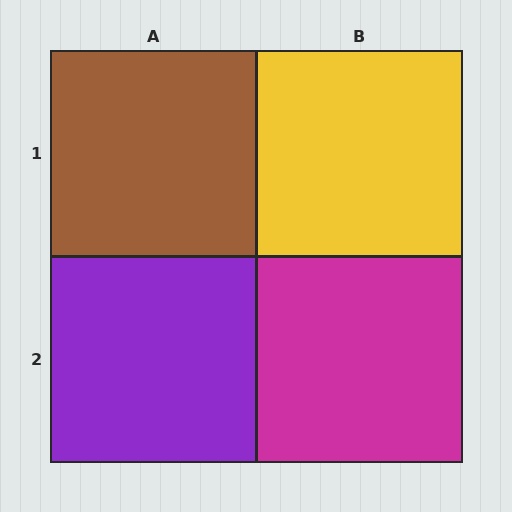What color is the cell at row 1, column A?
Brown.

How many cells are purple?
1 cell is purple.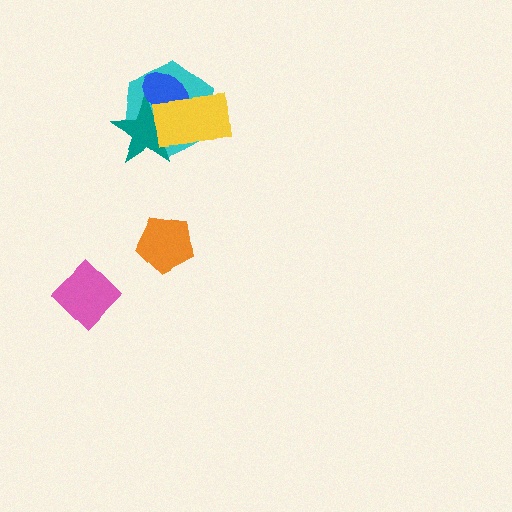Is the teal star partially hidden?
Yes, it is partially covered by another shape.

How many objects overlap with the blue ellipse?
3 objects overlap with the blue ellipse.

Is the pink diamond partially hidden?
No, no other shape covers it.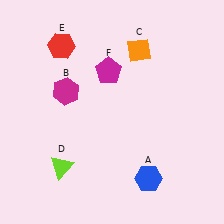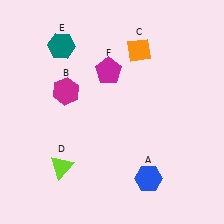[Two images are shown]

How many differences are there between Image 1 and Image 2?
There is 1 difference between the two images.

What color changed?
The hexagon (E) changed from red in Image 1 to teal in Image 2.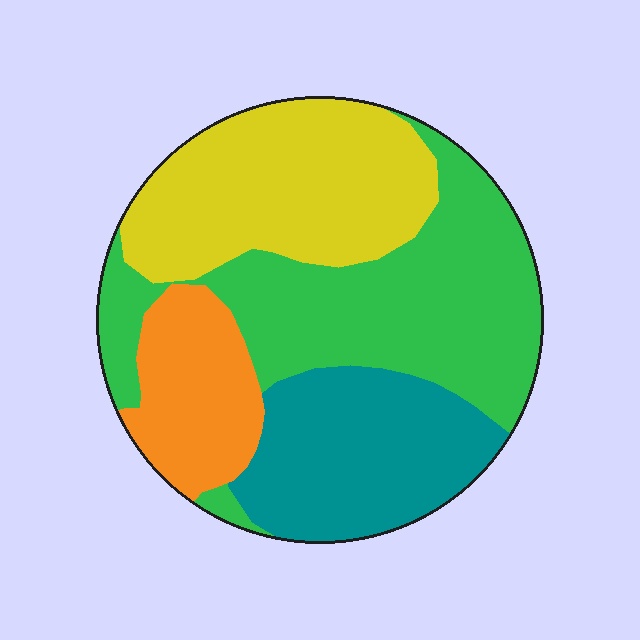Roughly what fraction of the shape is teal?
Teal takes up about one fifth (1/5) of the shape.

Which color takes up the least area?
Orange, at roughly 15%.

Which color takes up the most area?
Green, at roughly 35%.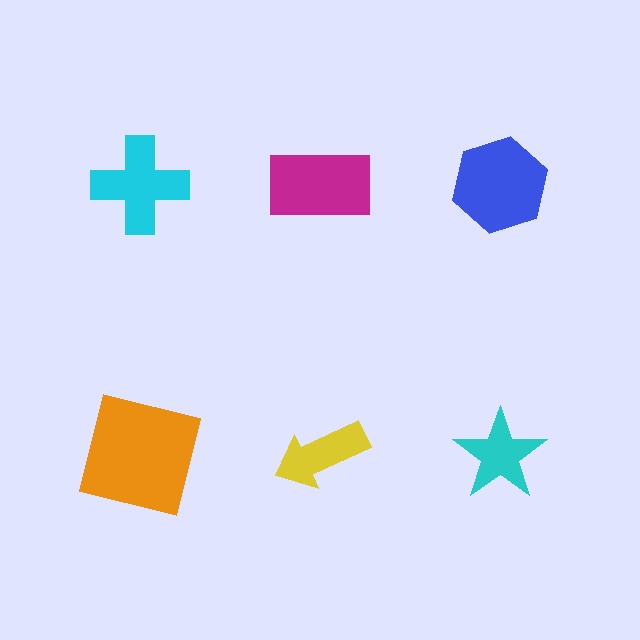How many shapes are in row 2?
3 shapes.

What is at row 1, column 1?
A cyan cross.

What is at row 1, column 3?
A blue hexagon.